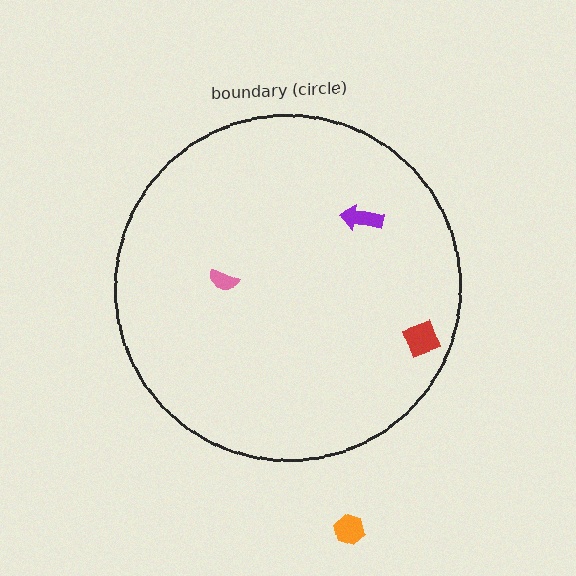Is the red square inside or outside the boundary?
Inside.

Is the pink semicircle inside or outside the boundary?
Inside.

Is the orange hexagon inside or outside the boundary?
Outside.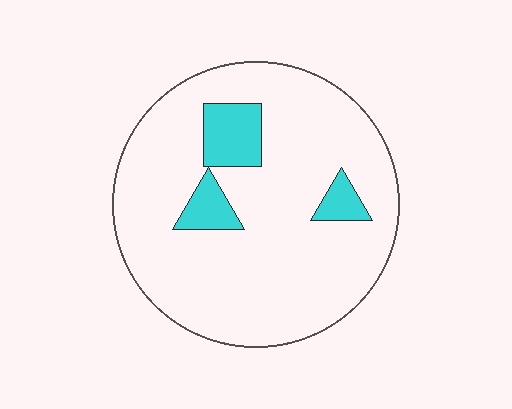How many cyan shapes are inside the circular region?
3.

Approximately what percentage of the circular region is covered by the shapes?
Approximately 10%.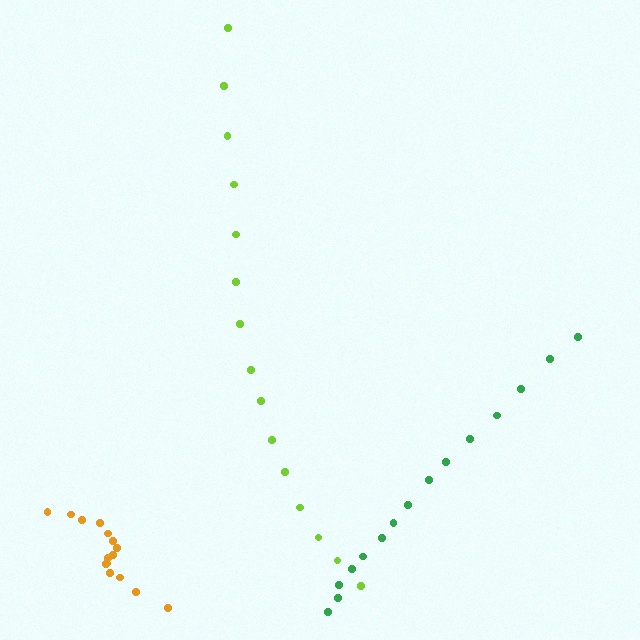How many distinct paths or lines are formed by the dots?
There are 3 distinct paths.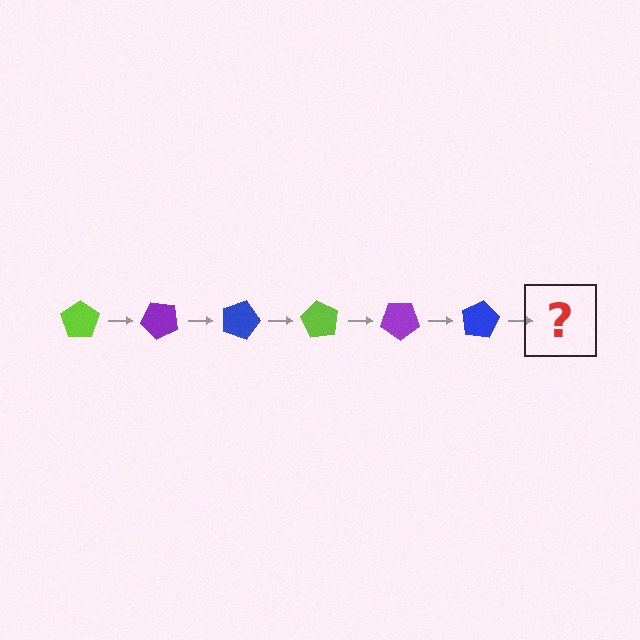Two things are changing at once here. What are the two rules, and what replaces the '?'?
The two rules are that it rotates 45 degrees each step and the color cycles through lime, purple, and blue. The '?' should be a lime pentagon, rotated 270 degrees from the start.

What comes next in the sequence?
The next element should be a lime pentagon, rotated 270 degrees from the start.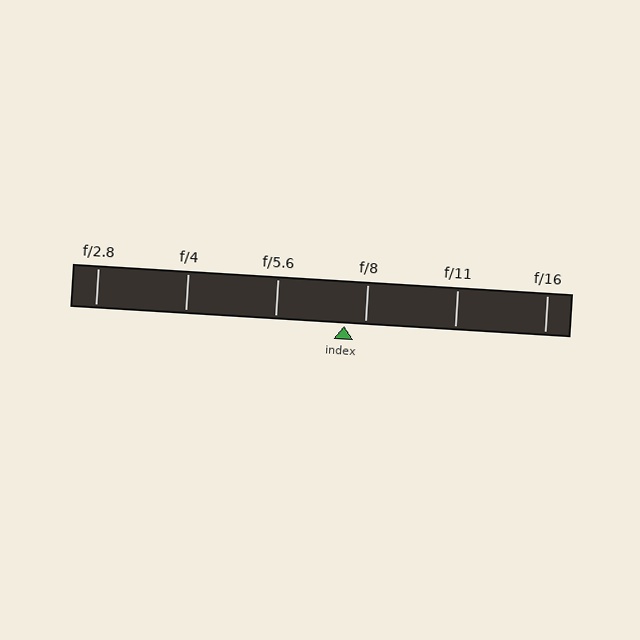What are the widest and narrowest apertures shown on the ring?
The widest aperture shown is f/2.8 and the narrowest is f/16.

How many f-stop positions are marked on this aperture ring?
There are 6 f-stop positions marked.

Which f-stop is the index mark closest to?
The index mark is closest to f/8.